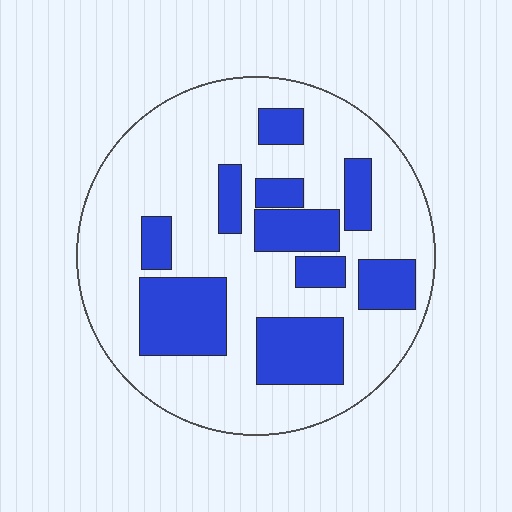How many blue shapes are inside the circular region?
10.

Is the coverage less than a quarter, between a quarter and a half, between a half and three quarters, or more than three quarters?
Between a quarter and a half.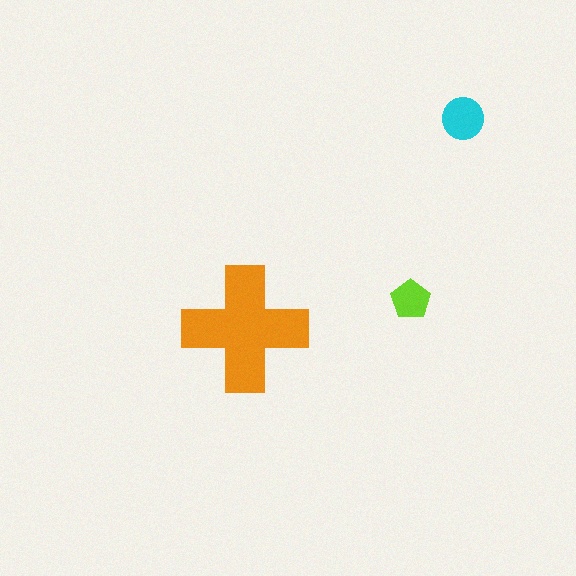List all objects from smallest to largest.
The lime pentagon, the cyan circle, the orange cross.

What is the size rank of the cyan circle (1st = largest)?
2nd.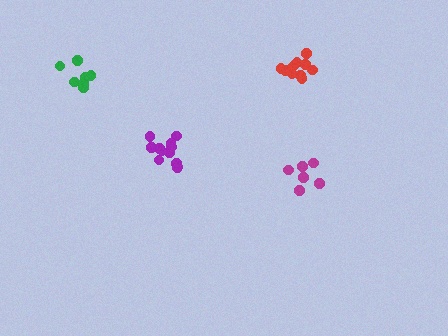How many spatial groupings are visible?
There are 4 spatial groupings.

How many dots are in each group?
Group 1: 9 dots, Group 2: 6 dots, Group 3: 11 dots, Group 4: 10 dots (36 total).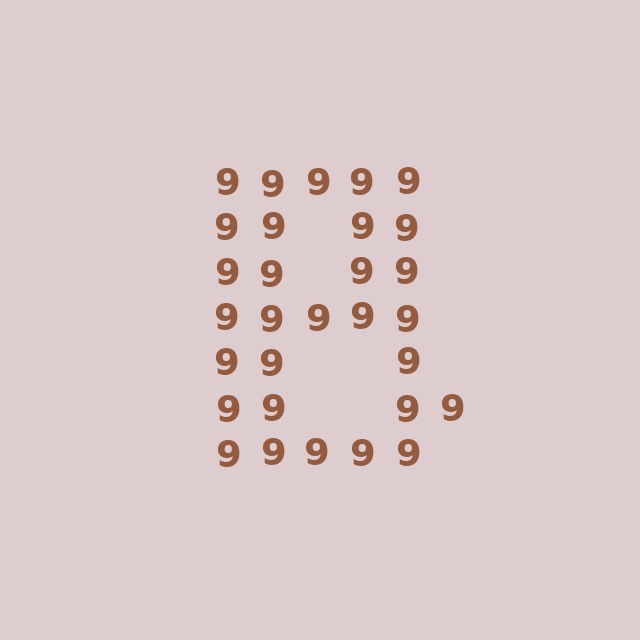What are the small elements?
The small elements are digit 9's.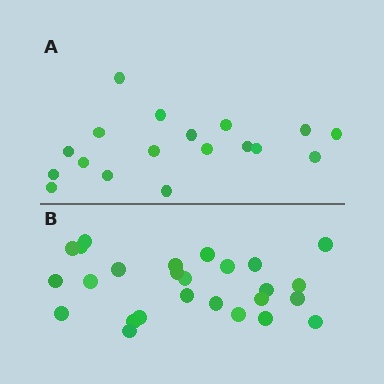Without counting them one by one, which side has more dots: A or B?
Region B (the bottom region) has more dots.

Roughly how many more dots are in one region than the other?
Region B has roughly 8 or so more dots than region A.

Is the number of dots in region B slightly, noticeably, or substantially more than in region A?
Region B has noticeably more, but not dramatically so. The ratio is roughly 1.4 to 1.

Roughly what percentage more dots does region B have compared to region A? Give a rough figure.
About 45% more.